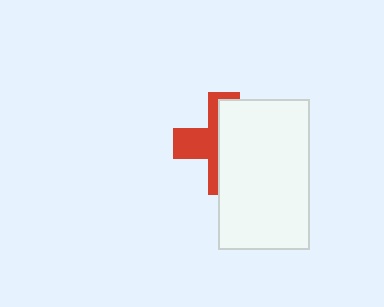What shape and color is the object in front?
The object in front is a white rectangle.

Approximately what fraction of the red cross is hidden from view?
Roughly 59% of the red cross is hidden behind the white rectangle.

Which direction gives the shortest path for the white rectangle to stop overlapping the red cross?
Moving right gives the shortest separation.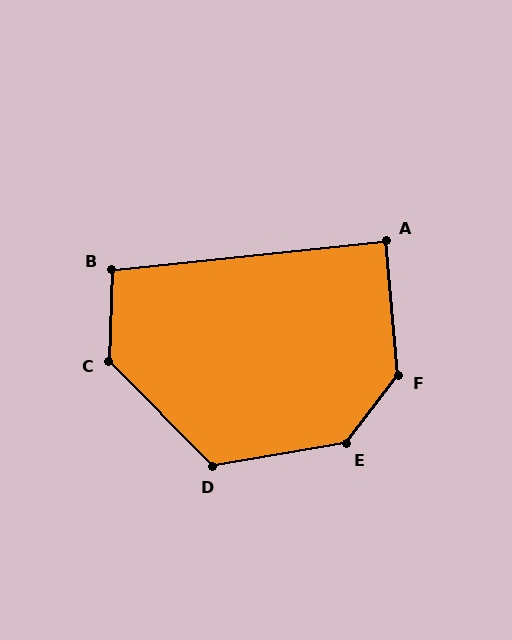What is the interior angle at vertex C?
Approximately 134 degrees (obtuse).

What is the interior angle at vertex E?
Approximately 137 degrees (obtuse).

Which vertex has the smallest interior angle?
A, at approximately 89 degrees.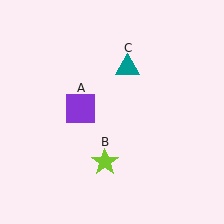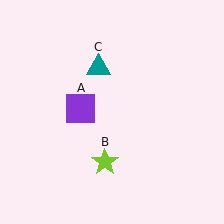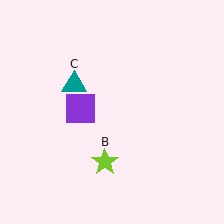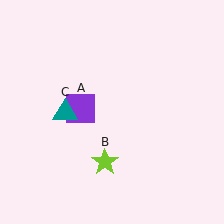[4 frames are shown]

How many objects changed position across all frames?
1 object changed position: teal triangle (object C).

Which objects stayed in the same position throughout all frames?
Purple square (object A) and lime star (object B) remained stationary.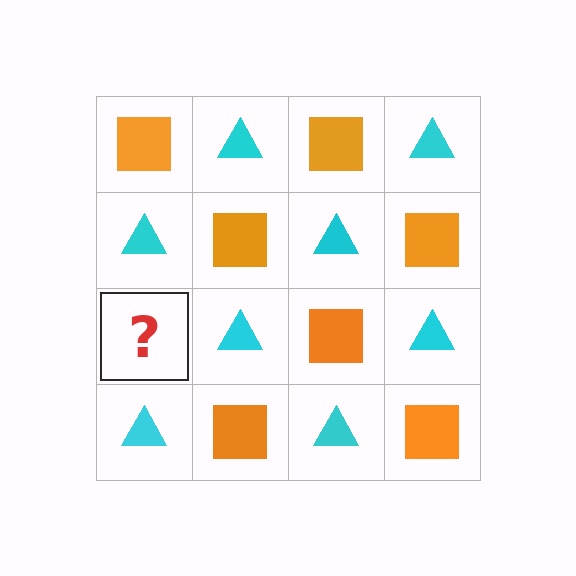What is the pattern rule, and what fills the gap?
The rule is that it alternates orange square and cyan triangle in a checkerboard pattern. The gap should be filled with an orange square.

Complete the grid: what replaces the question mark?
The question mark should be replaced with an orange square.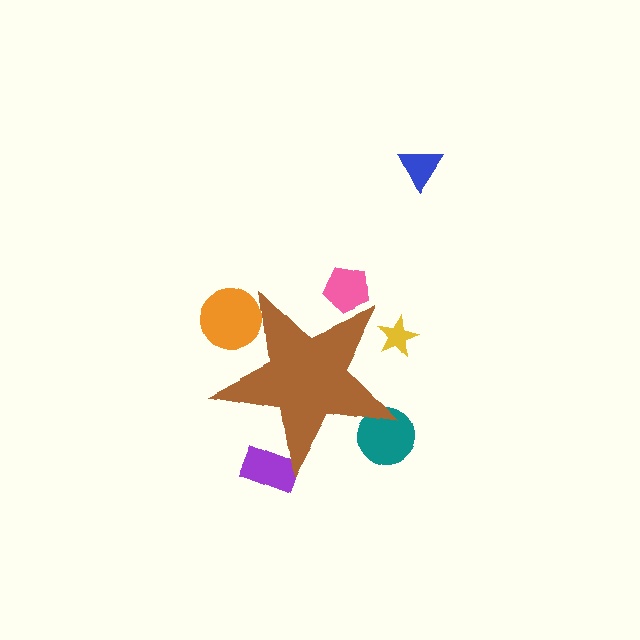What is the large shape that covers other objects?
A brown star.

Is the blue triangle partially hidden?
No, the blue triangle is fully visible.